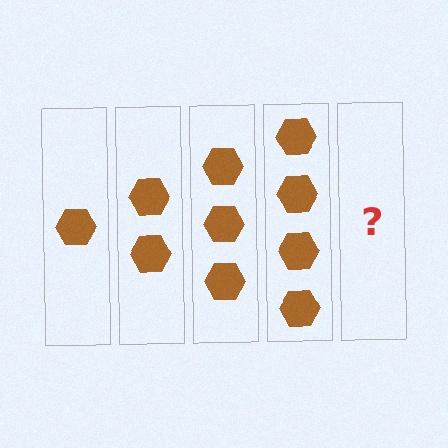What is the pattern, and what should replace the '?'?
The pattern is that each step adds one more hexagon. The '?' should be 5 hexagons.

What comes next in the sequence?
The next element should be 5 hexagons.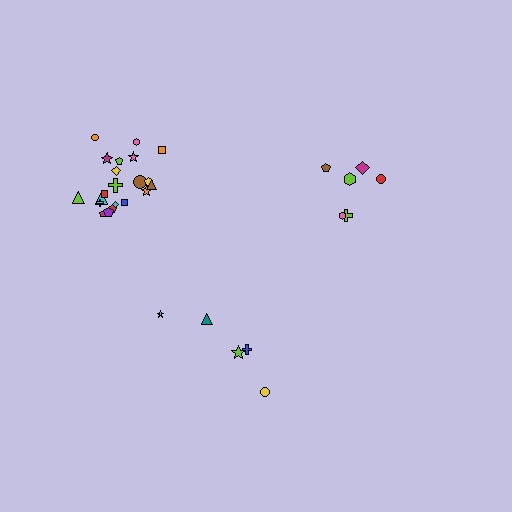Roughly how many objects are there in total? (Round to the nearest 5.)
Roughly 35 objects in total.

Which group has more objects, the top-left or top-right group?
The top-left group.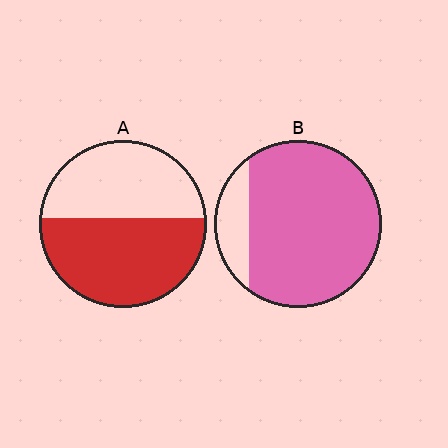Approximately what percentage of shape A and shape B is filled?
A is approximately 55% and B is approximately 85%.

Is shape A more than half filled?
Yes.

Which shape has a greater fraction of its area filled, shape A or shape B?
Shape B.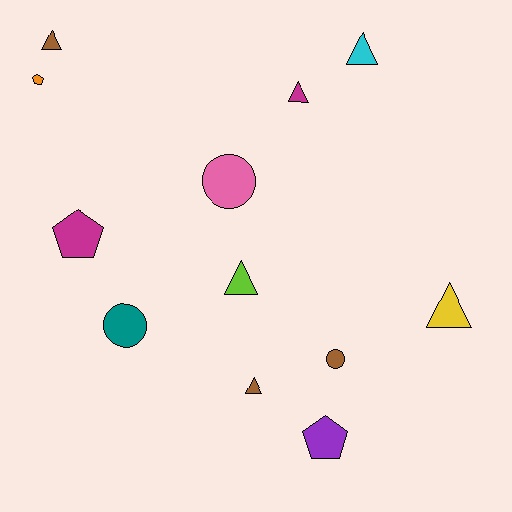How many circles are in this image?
There are 3 circles.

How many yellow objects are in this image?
There is 1 yellow object.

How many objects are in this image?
There are 12 objects.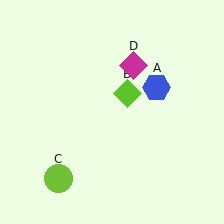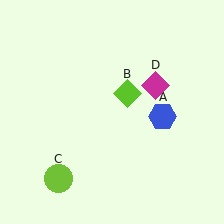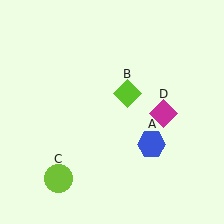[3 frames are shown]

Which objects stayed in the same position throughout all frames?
Lime diamond (object B) and lime circle (object C) remained stationary.